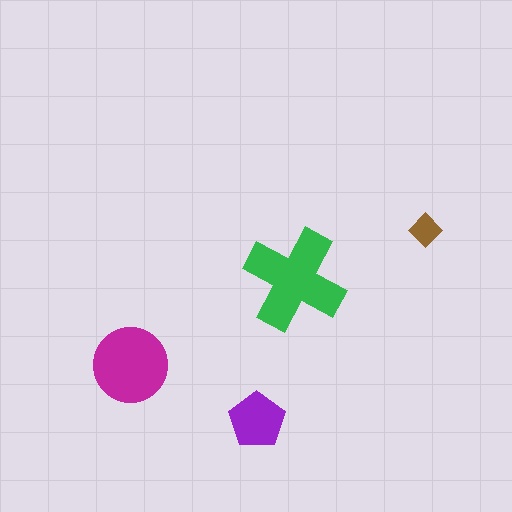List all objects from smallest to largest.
The brown diamond, the purple pentagon, the magenta circle, the green cross.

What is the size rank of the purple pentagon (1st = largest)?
3rd.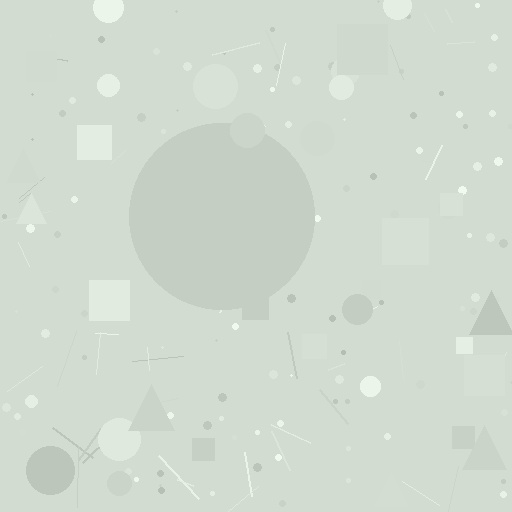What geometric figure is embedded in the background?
A circle is embedded in the background.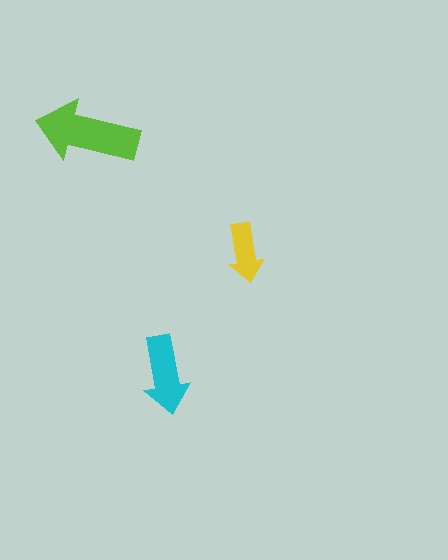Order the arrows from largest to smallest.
the lime one, the cyan one, the yellow one.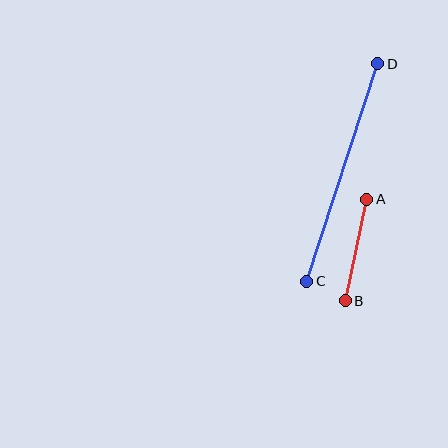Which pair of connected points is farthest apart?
Points C and D are farthest apart.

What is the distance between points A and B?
The distance is approximately 104 pixels.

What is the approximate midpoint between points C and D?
The midpoint is at approximately (342, 173) pixels.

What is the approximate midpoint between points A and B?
The midpoint is at approximately (356, 250) pixels.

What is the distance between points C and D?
The distance is approximately 229 pixels.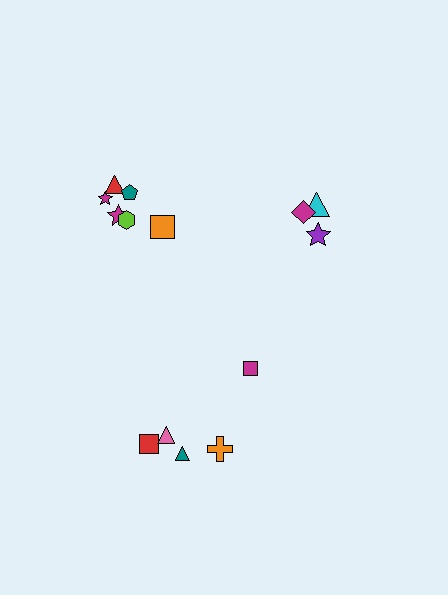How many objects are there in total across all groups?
There are 14 objects.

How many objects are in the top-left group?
There are 6 objects.